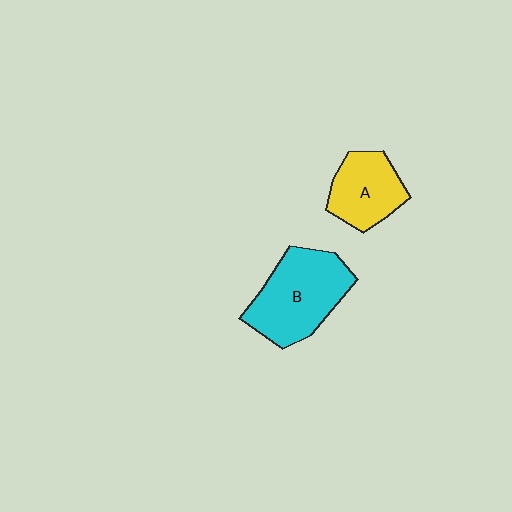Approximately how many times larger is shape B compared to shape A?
Approximately 1.5 times.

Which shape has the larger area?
Shape B (cyan).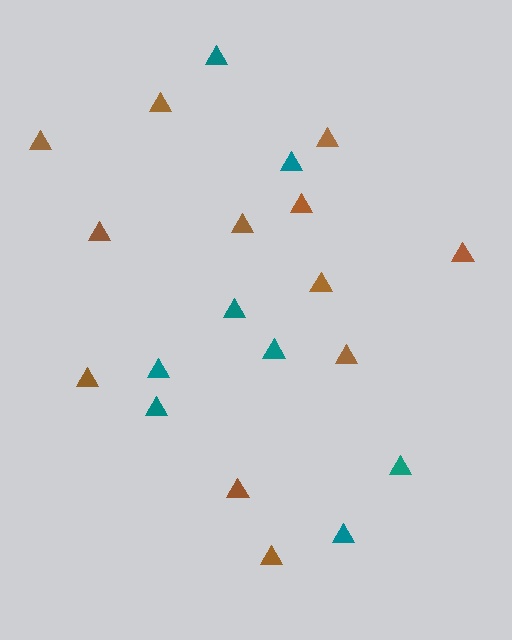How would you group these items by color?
There are 2 groups: one group of brown triangles (12) and one group of teal triangles (8).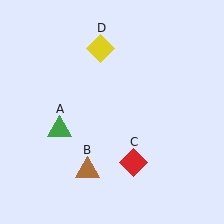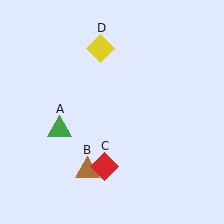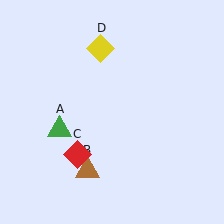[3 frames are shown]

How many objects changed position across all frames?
1 object changed position: red diamond (object C).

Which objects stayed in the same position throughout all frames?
Green triangle (object A) and brown triangle (object B) and yellow diamond (object D) remained stationary.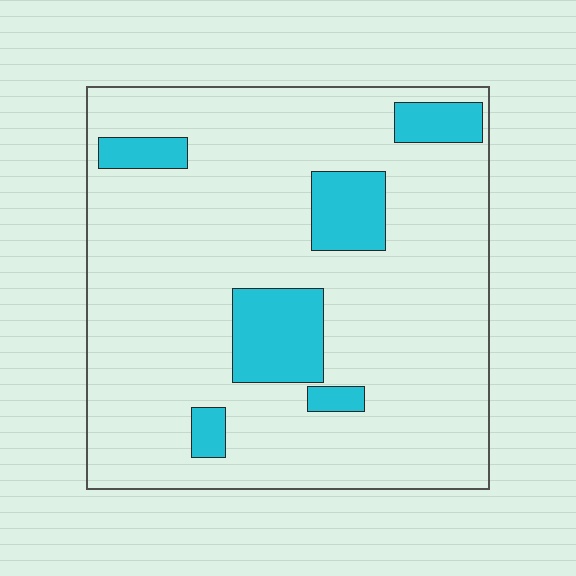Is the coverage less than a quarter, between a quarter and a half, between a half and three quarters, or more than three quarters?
Less than a quarter.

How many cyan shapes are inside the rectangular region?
6.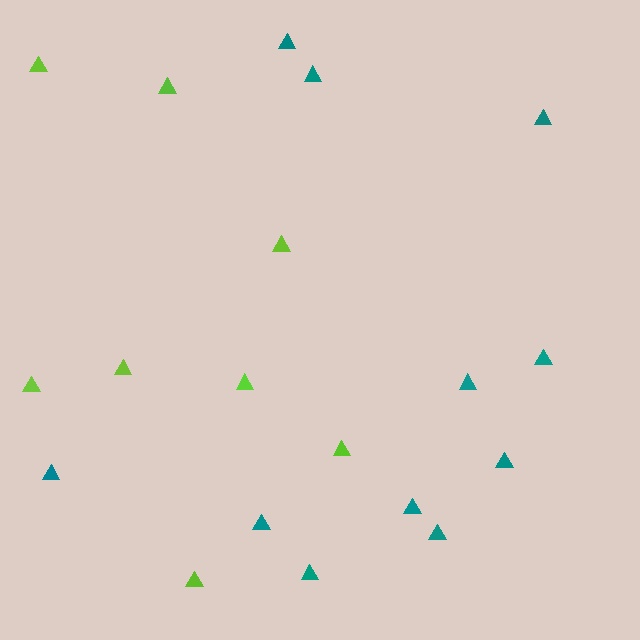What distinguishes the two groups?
There are 2 groups: one group of teal triangles (11) and one group of lime triangles (8).